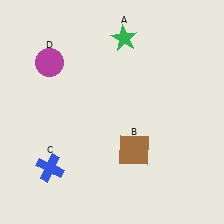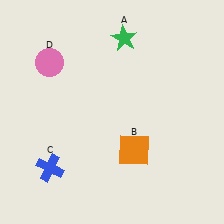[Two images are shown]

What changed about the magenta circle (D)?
In Image 1, D is magenta. In Image 2, it changed to pink.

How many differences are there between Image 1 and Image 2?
There are 2 differences between the two images.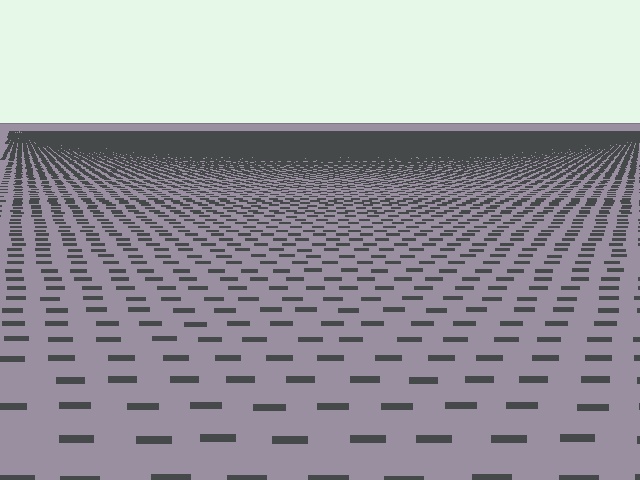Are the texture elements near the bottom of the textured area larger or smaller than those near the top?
Larger. Near the bottom, elements are closer to the viewer and appear at a bigger on-screen size.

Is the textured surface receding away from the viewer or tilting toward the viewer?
The surface is receding away from the viewer. Texture elements get smaller and denser toward the top.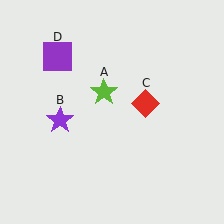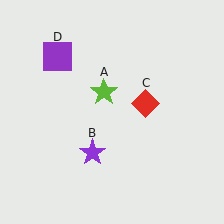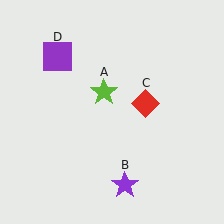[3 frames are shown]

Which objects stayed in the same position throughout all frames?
Lime star (object A) and red diamond (object C) and purple square (object D) remained stationary.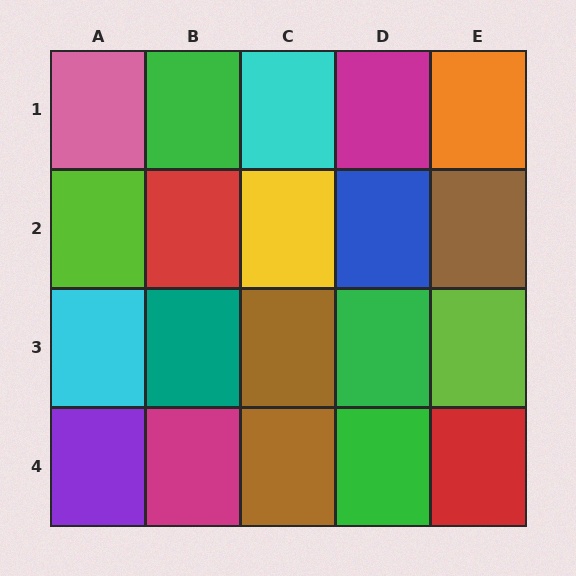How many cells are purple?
1 cell is purple.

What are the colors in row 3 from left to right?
Cyan, teal, brown, green, lime.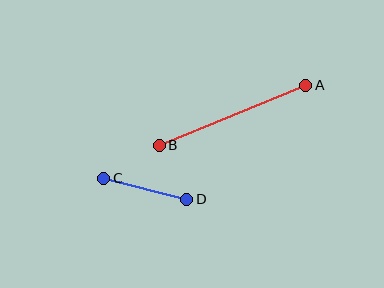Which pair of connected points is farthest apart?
Points A and B are farthest apart.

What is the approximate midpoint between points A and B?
The midpoint is at approximately (232, 115) pixels.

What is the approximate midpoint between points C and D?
The midpoint is at approximately (145, 189) pixels.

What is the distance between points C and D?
The distance is approximately 86 pixels.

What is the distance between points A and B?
The distance is approximately 158 pixels.